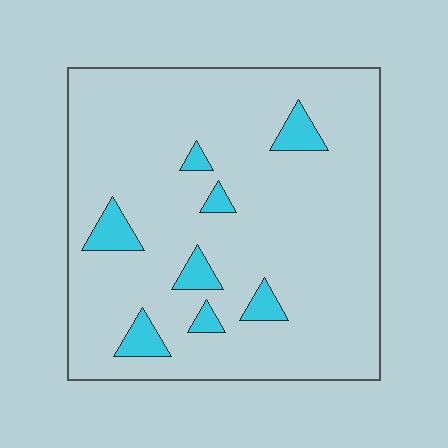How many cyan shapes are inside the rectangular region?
8.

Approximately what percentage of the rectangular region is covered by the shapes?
Approximately 10%.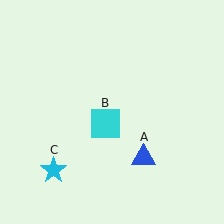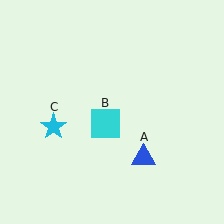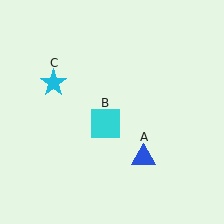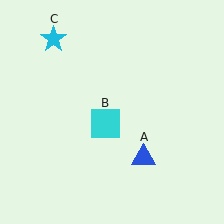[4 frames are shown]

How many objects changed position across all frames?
1 object changed position: cyan star (object C).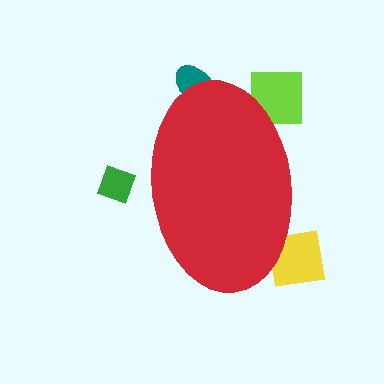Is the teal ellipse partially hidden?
Yes, the teal ellipse is partially hidden behind the red ellipse.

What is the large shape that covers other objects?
A red ellipse.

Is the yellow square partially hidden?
Yes, the yellow square is partially hidden behind the red ellipse.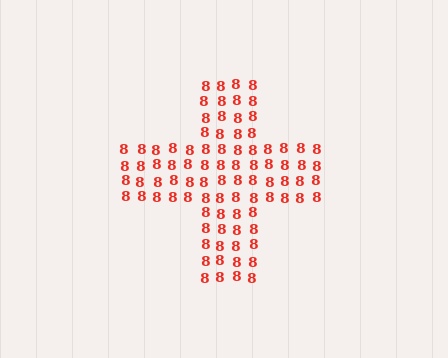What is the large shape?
The large shape is a cross.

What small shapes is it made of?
It is made of small digit 8's.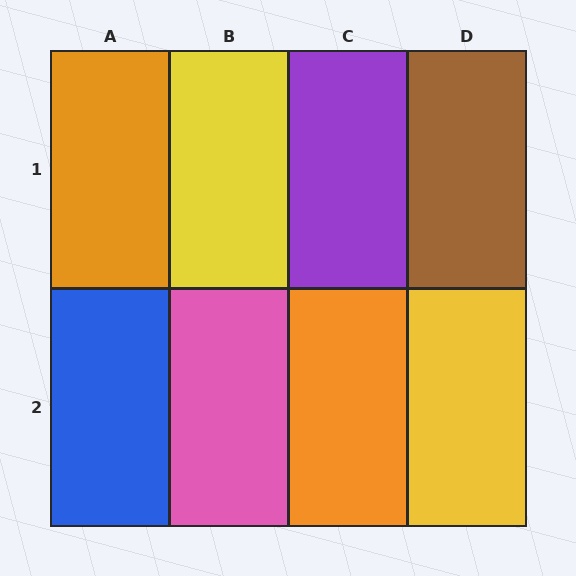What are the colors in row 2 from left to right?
Blue, pink, orange, yellow.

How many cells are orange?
2 cells are orange.